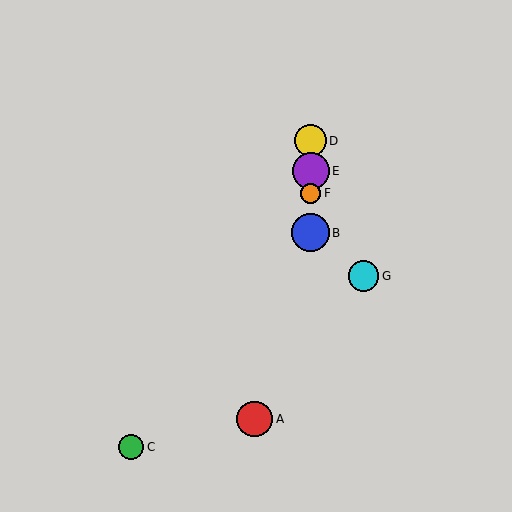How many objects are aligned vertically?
4 objects (B, D, E, F) are aligned vertically.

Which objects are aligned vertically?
Objects B, D, E, F are aligned vertically.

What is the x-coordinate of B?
Object B is at x≈311.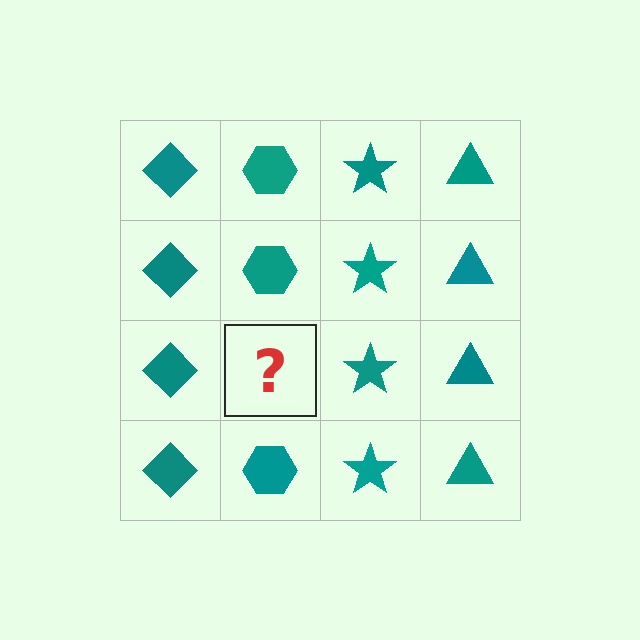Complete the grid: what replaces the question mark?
The question mark should be replaced with a teal hexagon.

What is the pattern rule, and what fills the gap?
The rule is that each column has a consistent shape. The gap should be filled with a teal hexagon.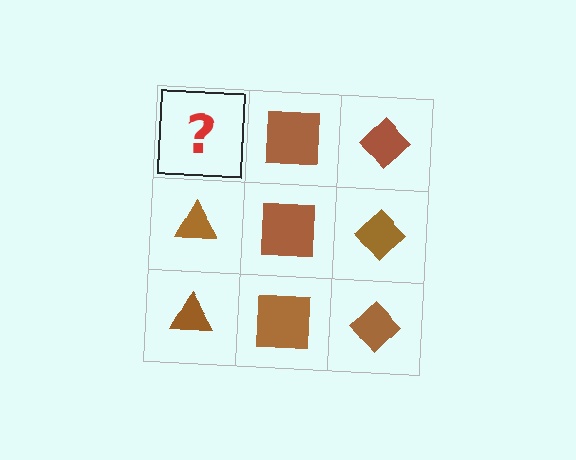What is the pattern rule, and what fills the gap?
The rule is that each column has a consistent shape. The gap should be filled with a brown triangle.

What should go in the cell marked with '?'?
The missing cell should contain a brown triangle.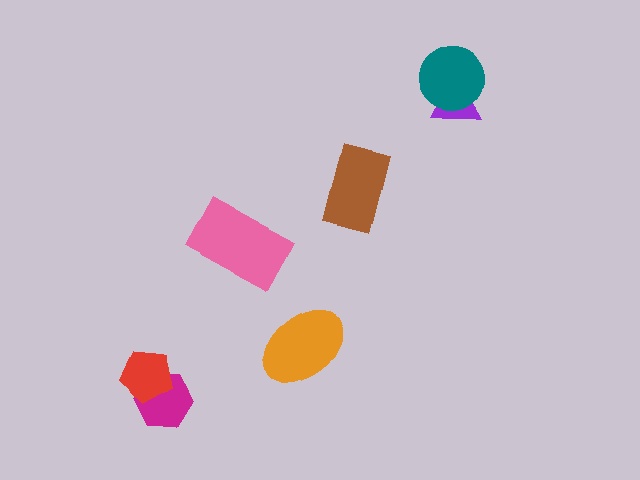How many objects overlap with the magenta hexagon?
1 object overlaps with the magenta hexagon.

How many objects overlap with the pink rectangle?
0 objects overlap with the pink rectangle.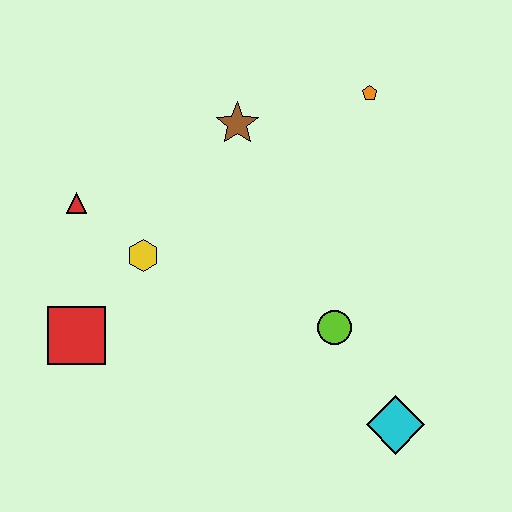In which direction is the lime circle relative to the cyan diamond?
The lime circle is above the cyan diamond.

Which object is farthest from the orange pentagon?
The red square is farthest from the orange pentagon.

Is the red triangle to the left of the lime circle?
Yes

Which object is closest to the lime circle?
The cyan diamond is closest to the lime circle.